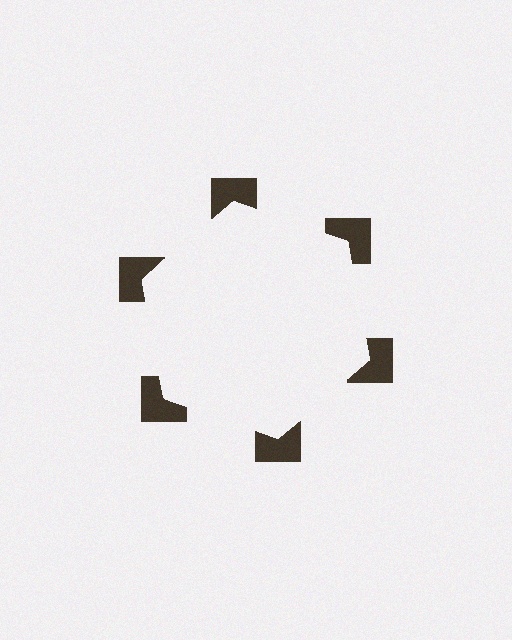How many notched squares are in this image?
There are 6 — one at each vertex of the illusory hexagon.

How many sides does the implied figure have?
6 sides.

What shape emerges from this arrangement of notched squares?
An illusory hexagon — its edges are inferred from the aligned wedge cuts in the notched squares, not physically drawn.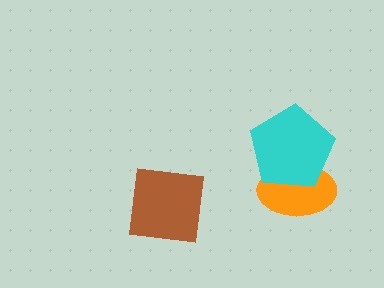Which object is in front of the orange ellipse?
The cyan pentagon is in front of the orange ellipse.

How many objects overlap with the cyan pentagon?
1 object overlaps with the cyan pentagon.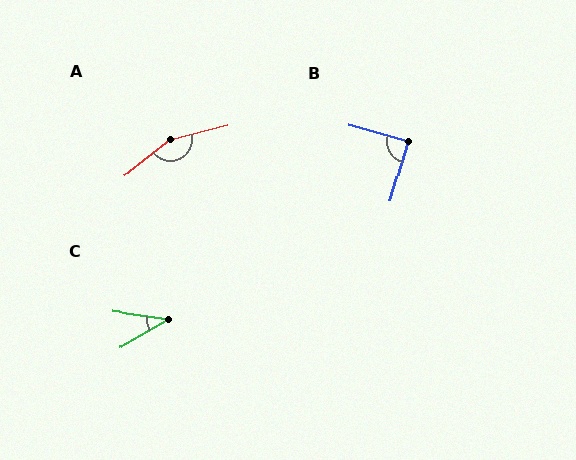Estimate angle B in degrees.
Approximately 90 degrees.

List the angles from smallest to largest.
C (38°), B (90°), A (156°).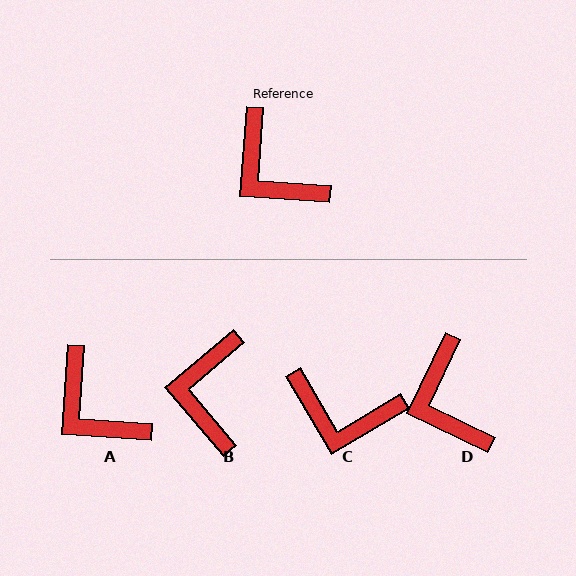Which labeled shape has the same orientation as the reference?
A.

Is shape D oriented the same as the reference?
No, it is off by about 22 degrees.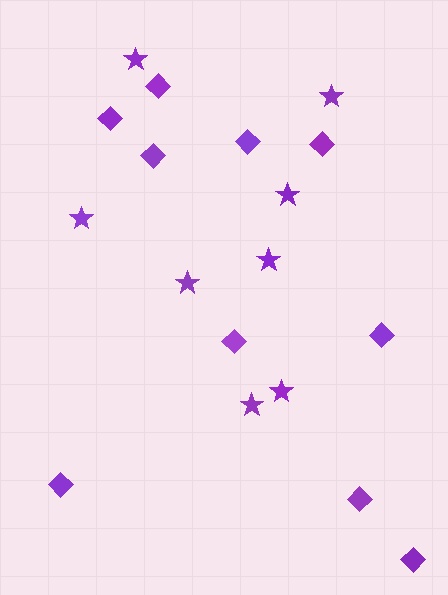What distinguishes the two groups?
There are 2 groups: one group of stars (8) and one group of diamonds (10).